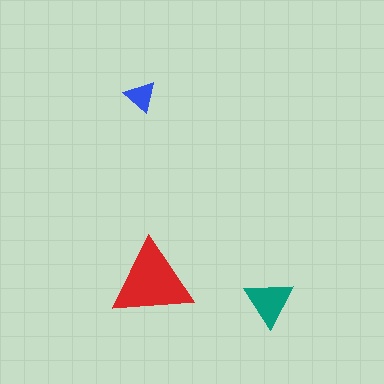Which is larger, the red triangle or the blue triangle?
The red one.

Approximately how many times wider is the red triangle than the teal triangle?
About 1.5 times wider.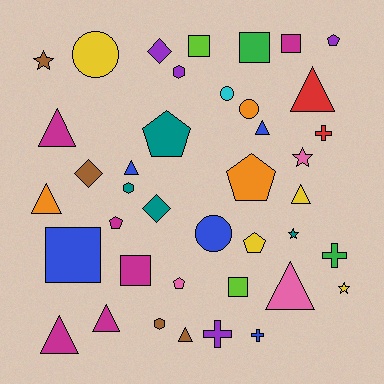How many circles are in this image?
There are 4 circles.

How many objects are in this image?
There are 40 objects.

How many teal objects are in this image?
There are 4 teal objects.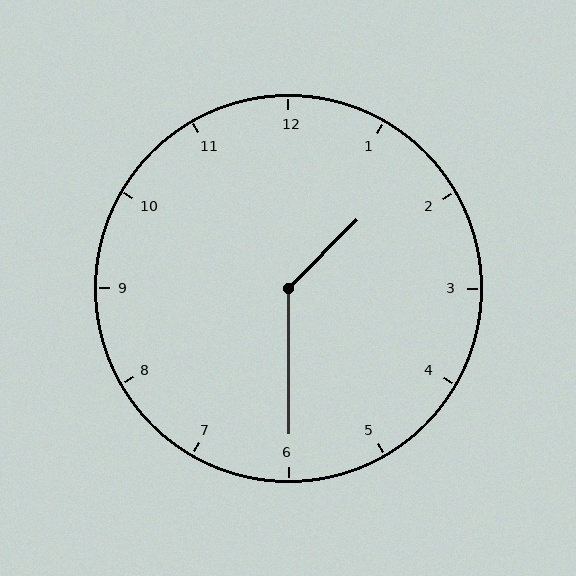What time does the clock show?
1:30.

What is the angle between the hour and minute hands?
Approximately 135 degrees.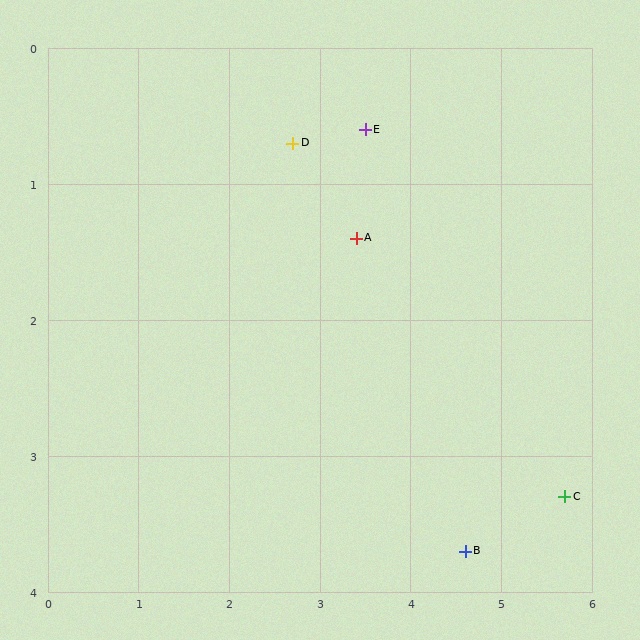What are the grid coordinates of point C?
Point C is at approximately (5.7, 3.3).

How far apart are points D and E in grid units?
Points D and E are about 0.8 grid units apart.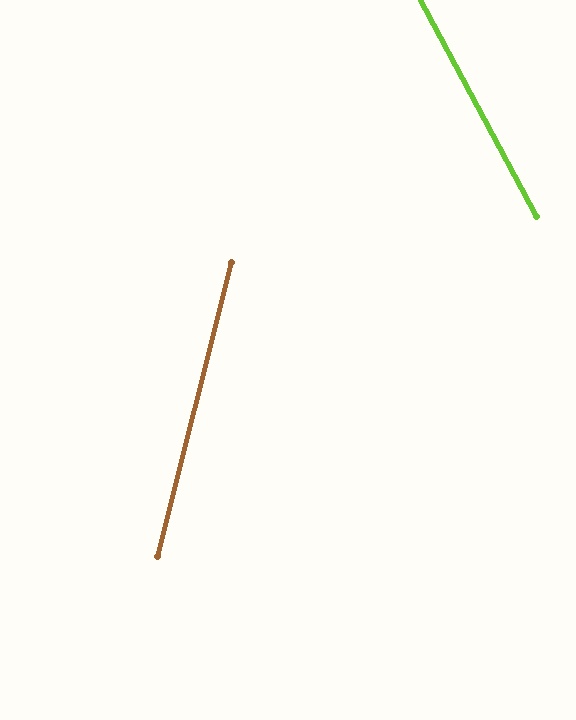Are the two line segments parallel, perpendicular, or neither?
Neither parallel nor perpendicular — they differ by about 42°.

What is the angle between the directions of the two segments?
Approximately 42 degrees.